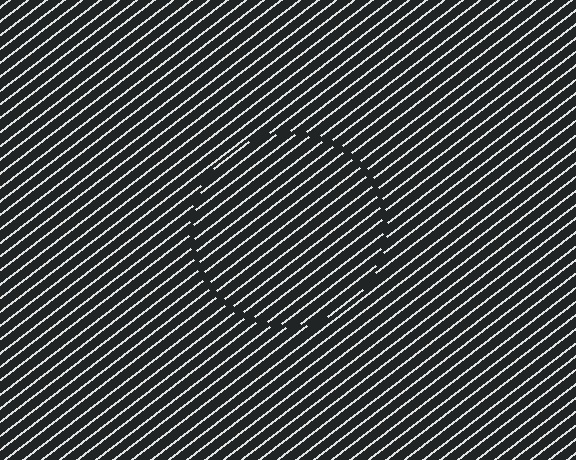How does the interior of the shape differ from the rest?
The interior of the shape contains the same grating, shifted by half a period — the contour is defined by the phase discontinuity where line-ends from the inner and outer gratings abut.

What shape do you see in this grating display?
An illusory circle. The interior of the shape contains the same grating, shifted by half a period — the contour is defined by the phase discontinuity where line-ends from the inner and outer gratings abut.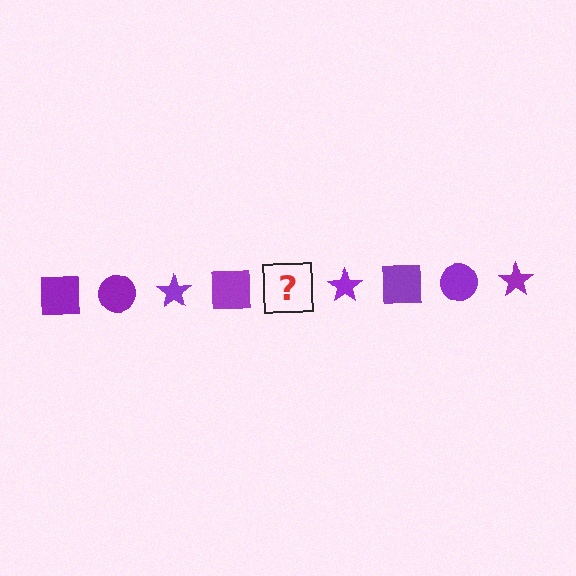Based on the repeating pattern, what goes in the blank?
The blank should be a purple circle.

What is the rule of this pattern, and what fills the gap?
The rule is that the pattern cycles through square, circle, star shapes in purple. The gap should be filled with a purple circle.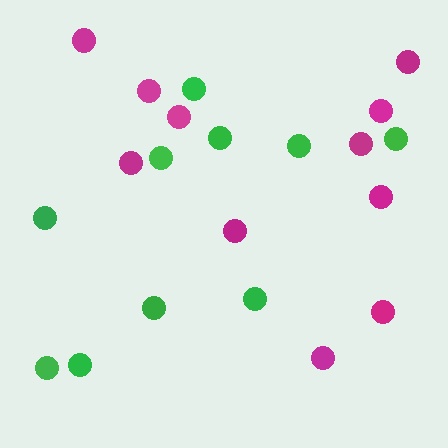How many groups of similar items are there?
There are 2 groups: one group of green circles (10) and one group of magenta circles (11).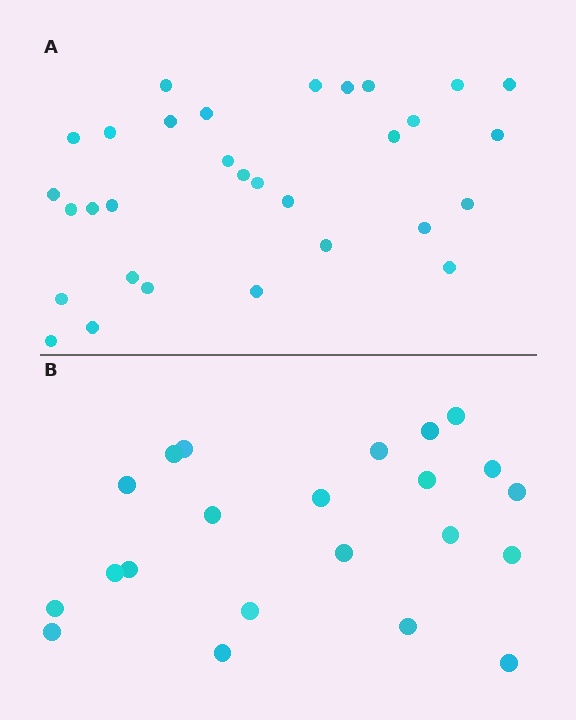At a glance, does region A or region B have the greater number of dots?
Region A (the top region) has more dots.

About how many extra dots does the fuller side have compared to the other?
Region A has roughly 8 or so more dots than region B.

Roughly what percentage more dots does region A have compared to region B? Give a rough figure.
About 40% more.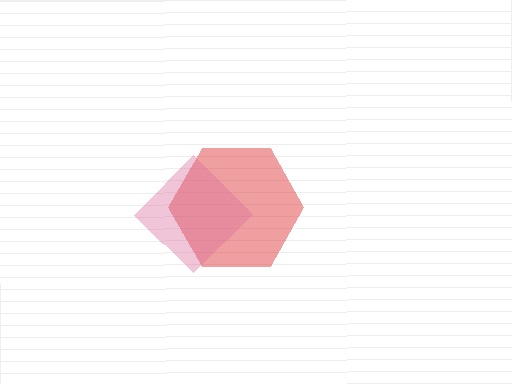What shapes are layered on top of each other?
The layered shapes are: a red hexagon, a pink diamond.